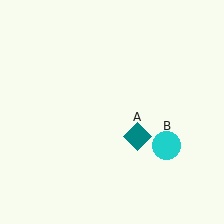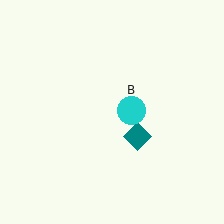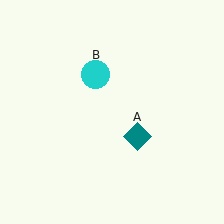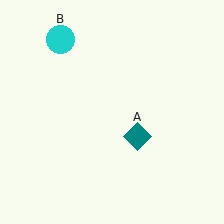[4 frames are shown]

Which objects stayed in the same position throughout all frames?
Teal diamond (object A) remained stationary.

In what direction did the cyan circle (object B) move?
The cyan circle (object B) moved up and to the left.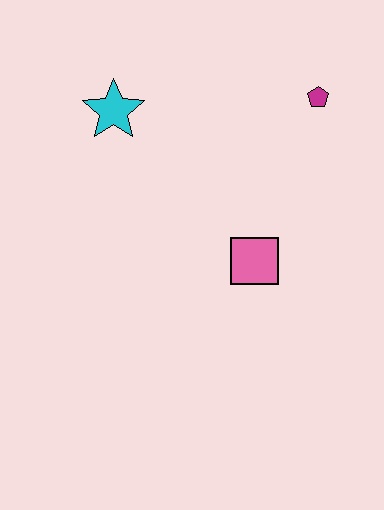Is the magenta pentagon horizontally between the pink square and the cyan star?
No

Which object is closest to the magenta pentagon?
The pink square is closest to the magenta pentagon.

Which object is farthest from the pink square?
The cyan star is farthest from the pink square.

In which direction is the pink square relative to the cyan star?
The pink square is below the cyan star.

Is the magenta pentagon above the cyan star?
Yes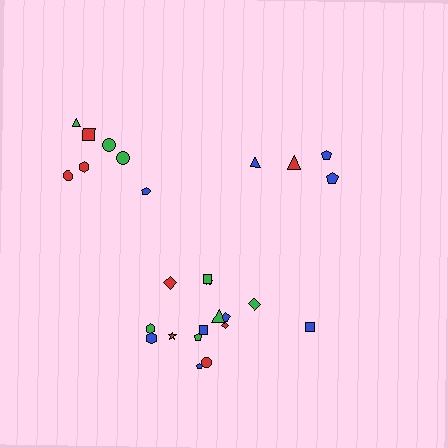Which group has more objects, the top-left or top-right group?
The top-left group.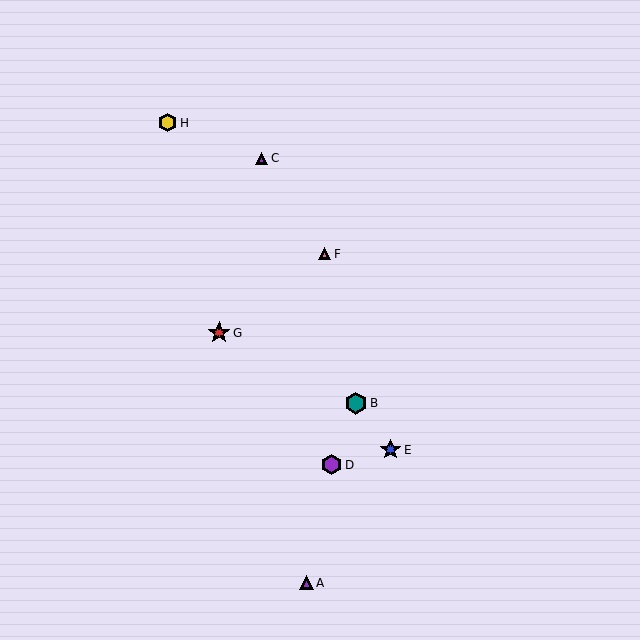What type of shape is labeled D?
Shape D is a purple hexagon.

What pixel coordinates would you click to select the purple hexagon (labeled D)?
Click at (332, 465) to select the purple hexagon D.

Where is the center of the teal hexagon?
The center of the teal hexagon is at (356, 403).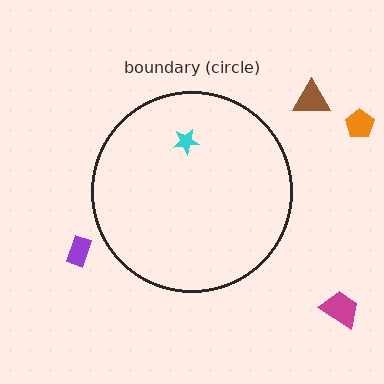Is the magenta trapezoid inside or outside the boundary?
Outside.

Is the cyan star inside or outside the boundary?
Inside.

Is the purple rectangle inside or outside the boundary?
Outside.